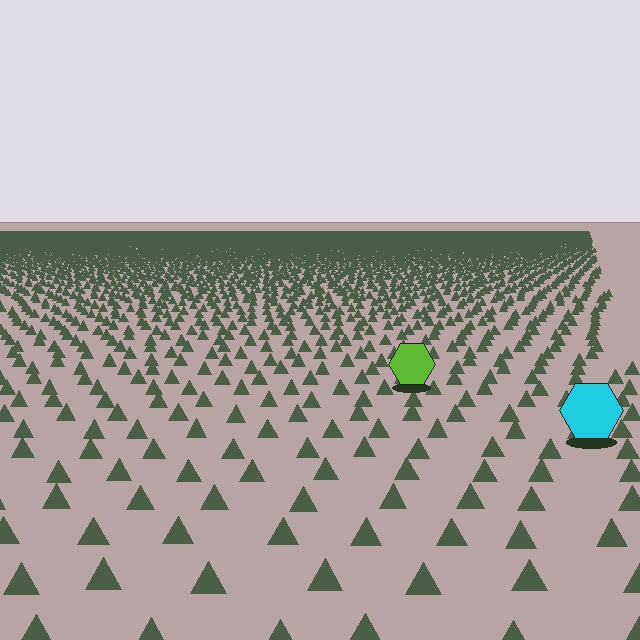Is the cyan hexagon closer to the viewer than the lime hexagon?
Yes. The cyan hexagon is closer — you can tell from the texture gradient: the ground texture is coarser near it.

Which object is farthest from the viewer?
The lime hexagon is farthest from the viewer. It appears smaller and the ground texture around it is denser.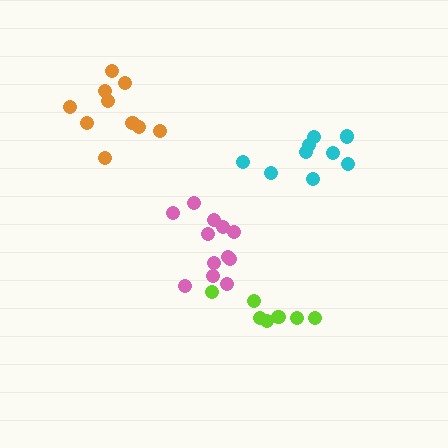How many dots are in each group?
Group 1: 12 dots, Group 2: 9 dots, Group 3: 10 dots, Group 4: 7 dots (38 total).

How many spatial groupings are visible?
There are 4 spatial groupings.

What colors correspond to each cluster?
The clusters are colored: pink, cyan, orange, lime.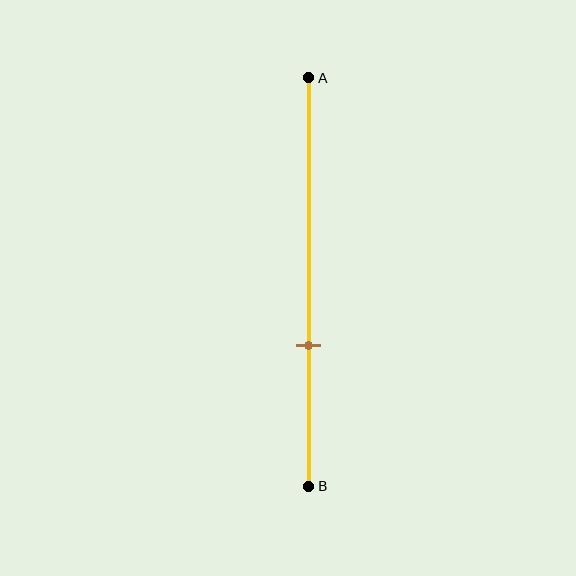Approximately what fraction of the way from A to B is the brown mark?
The brown mark is approximately 65% of the way from A to B.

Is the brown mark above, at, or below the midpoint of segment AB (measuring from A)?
The brown mark is below the midpoint of segment AB.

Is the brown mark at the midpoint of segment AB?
No, the mark is at about 65% from A, not at the 50% midpoint.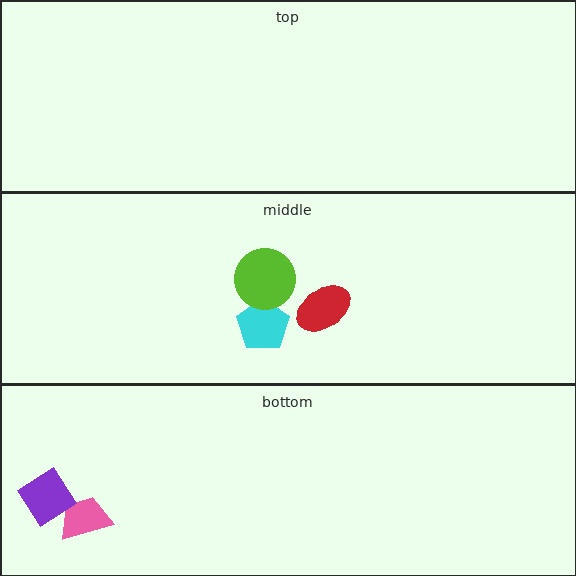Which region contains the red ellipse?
The middle region.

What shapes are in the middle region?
The cyan pentagon, the lime circle, the red ellipse.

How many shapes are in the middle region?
3.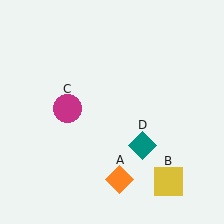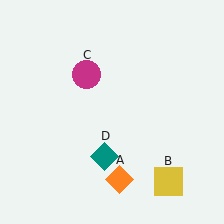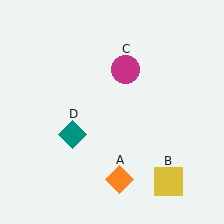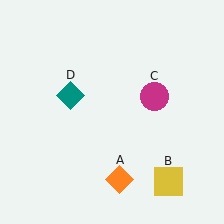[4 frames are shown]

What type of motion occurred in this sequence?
The magenta circle (object C), teal diamond (object D) rotated clockwise around the center of the scene.